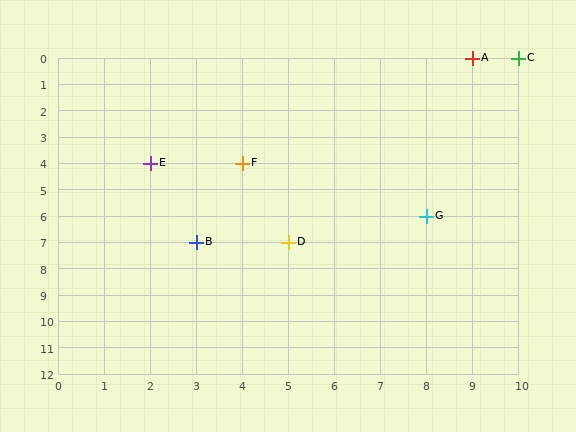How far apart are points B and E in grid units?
Points B and E are 1 column and 3 rows apart (about 3.2 grid units diagonally).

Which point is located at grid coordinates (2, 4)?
Point E is at (2, 4).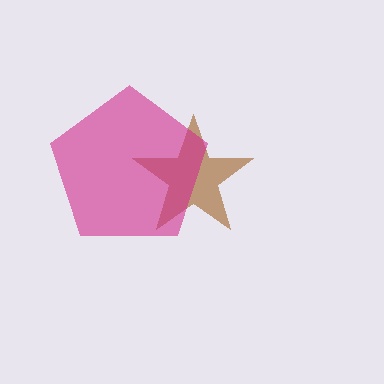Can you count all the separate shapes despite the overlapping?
Yes, there are 2 separate shapes.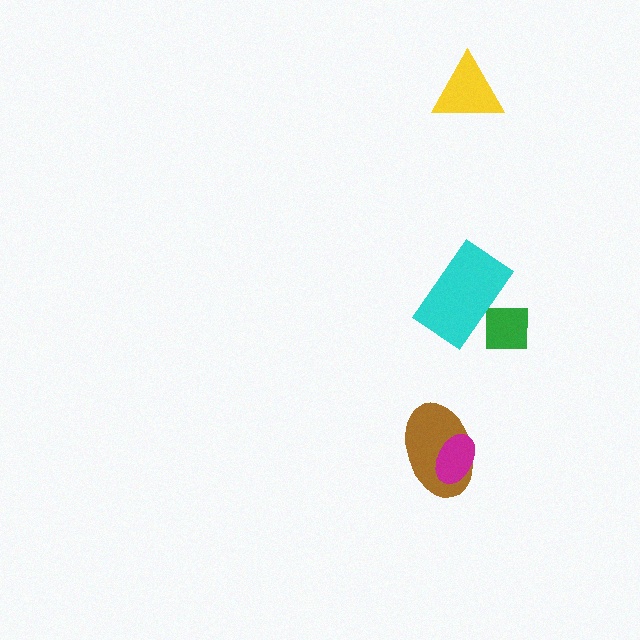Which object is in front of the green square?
The cyan rectangle is in front of the green square.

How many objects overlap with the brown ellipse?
1 object overlaps with the brown ellipse.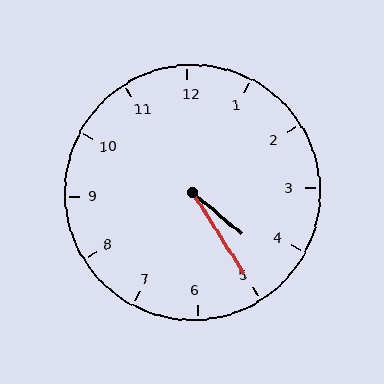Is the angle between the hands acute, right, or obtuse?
It is acute.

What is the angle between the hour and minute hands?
Approximately 18 degrees.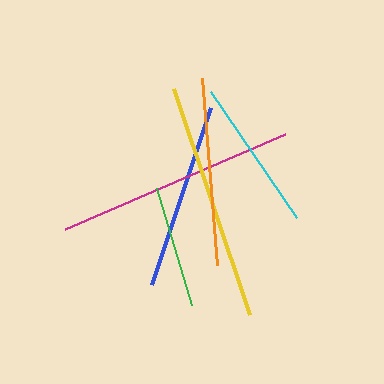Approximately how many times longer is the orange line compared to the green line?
The orange line is approximately 1.5 times the length of the green line.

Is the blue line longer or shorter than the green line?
The blue line is longer than the green line.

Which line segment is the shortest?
The green line is the shortest at approximately 122 pixels.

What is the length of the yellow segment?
The yellow segment is approximately 239 pixels long.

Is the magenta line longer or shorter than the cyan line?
The magenta line is longer than the cyan line.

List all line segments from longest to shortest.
From longest to shortest: magenta, yellow, orange, blue, cyan, green.